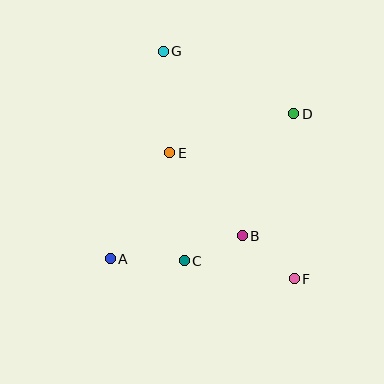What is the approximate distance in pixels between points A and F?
The distance between A and F is approximately 185 pixels.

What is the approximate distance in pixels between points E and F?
The distance between E and F is approximately 177 pixels.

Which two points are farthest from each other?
Points F and G are farthest from each other.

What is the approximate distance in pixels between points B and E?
The distance between B and E is approximately 111 pixels.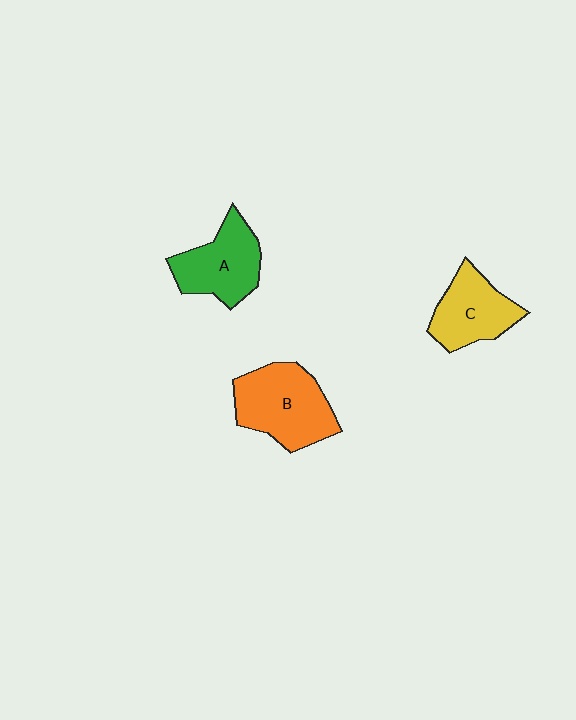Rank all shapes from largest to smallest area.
From largest to smallest: B (orange), A (green), C (yellow).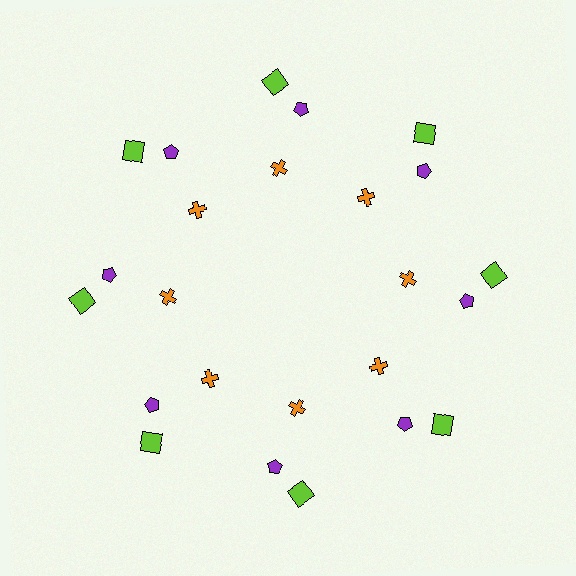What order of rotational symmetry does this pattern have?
This pattern has 8-fold rotational symmetry.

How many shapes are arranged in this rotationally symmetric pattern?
There are 24 shapes, arranged in 8 groups of 3.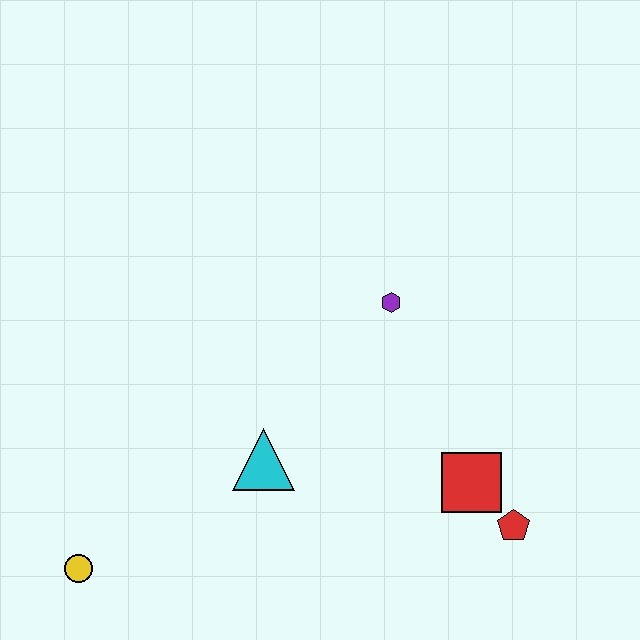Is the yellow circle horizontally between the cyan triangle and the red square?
No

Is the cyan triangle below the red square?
No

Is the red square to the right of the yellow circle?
Yes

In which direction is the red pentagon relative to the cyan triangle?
The red pentagon is to the right of the cyan triangle.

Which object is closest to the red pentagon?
The red square is closest to the red pentagon.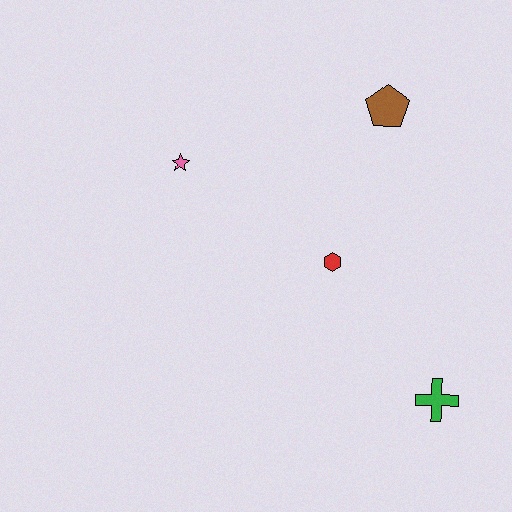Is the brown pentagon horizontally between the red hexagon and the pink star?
No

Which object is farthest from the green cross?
The pink star is farthest from the green cross.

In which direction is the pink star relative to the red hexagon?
The pink star is to the left of the red hexagon.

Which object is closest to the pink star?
The red hexagon is closest to the pink star.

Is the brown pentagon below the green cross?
No